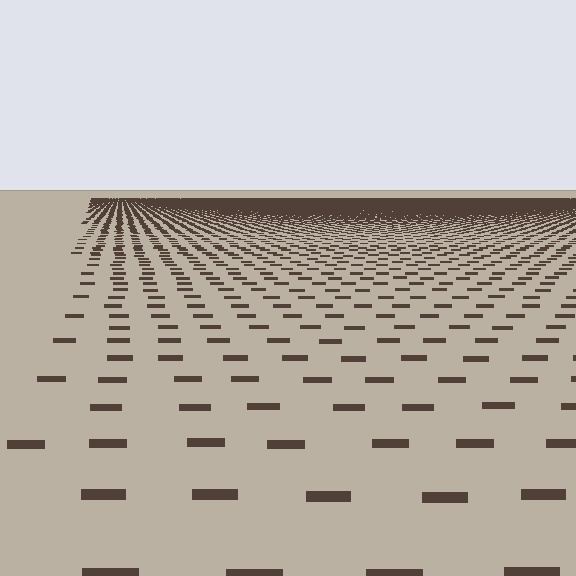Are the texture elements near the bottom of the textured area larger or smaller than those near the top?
Larger. Near the bottom, elements are closer to the viewer and appear at a bigger on-screen size.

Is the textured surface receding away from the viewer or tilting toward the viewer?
The surface is receding away from the viewer. Texture elements get smaller and denser toward the top.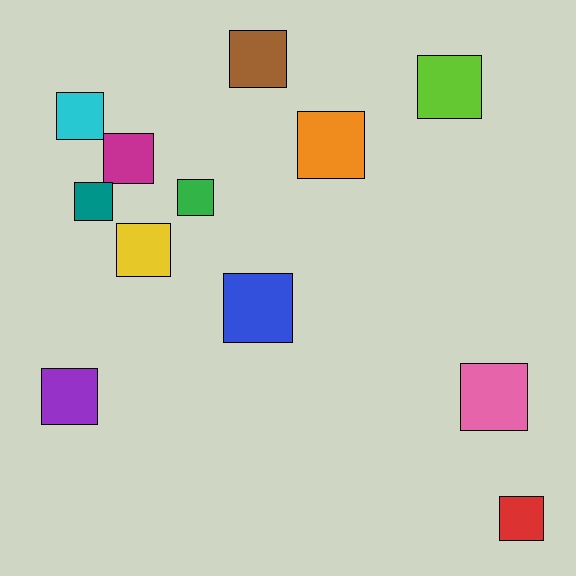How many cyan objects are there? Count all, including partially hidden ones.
There is 1 cyan object.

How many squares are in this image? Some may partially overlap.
There are 12 squares.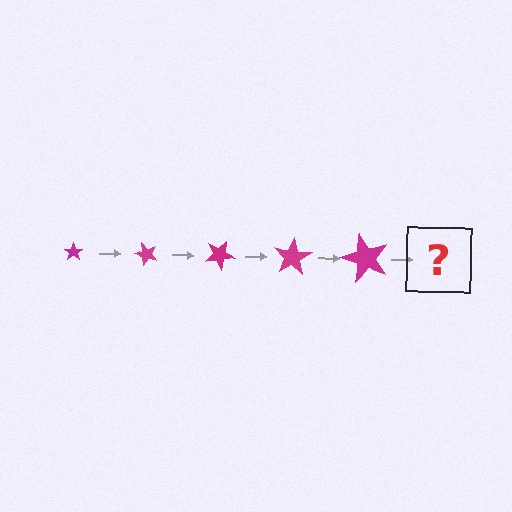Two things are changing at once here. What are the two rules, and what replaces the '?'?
The two rules are that the star grows larger each step and it rotates 50 degrees each step. The '?' should be a star, larger than the previous one and rotated 250 degrees from the start.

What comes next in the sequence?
The next element should be a star, larger than the previous one and rotated 250 degrees from the start.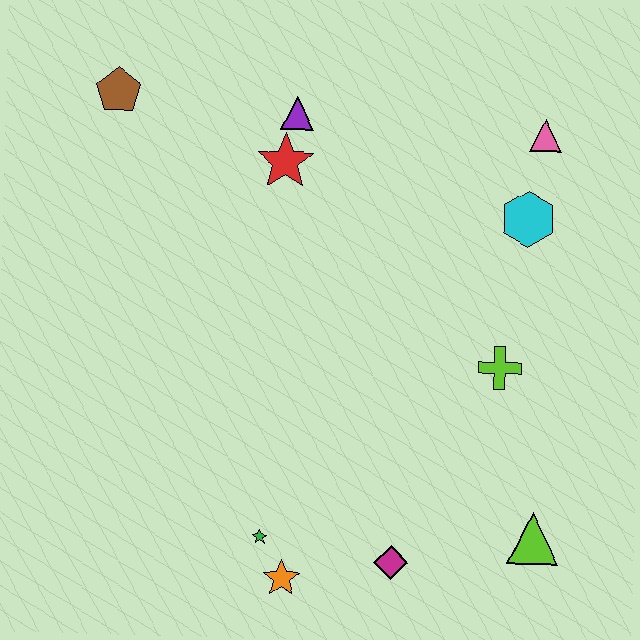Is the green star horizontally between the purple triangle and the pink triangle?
No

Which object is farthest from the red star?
The lime triangle is farthest from the red star.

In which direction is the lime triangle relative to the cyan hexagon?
The lime triangle is below the cyan hexagon.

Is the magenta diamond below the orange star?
No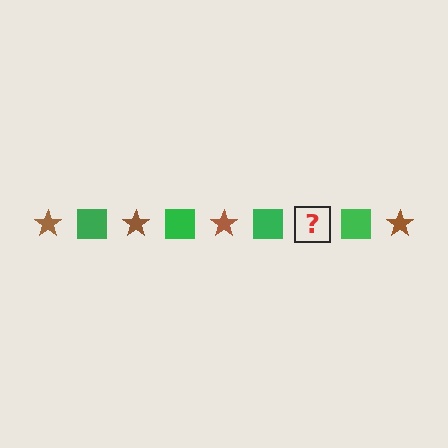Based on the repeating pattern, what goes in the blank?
The blank should be a brown star.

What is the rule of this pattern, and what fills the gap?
The rule is that the pattern alternates between brown star and green square. The gap should be filled with a brown star.